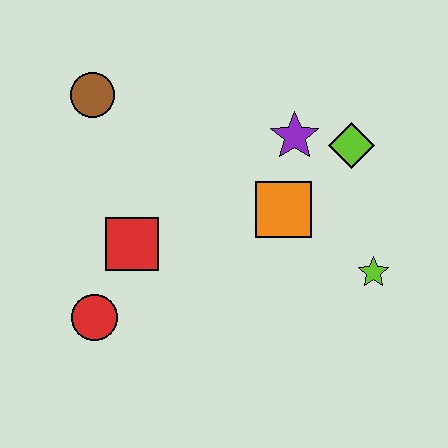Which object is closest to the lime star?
The orange square is closest to the lime star.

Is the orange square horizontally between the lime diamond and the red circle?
Yes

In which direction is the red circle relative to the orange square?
The red circle is to the left of the orange square.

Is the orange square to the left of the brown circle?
No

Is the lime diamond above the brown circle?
No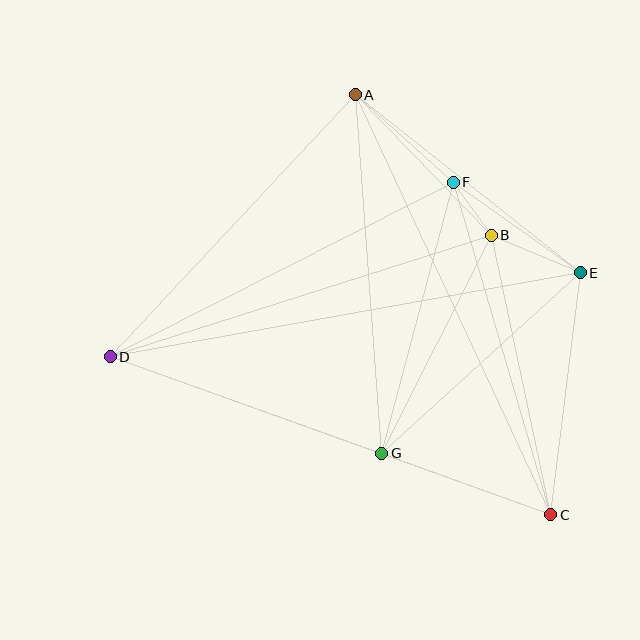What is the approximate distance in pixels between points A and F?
The distance between A and F is approximately 132 pixels.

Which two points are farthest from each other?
Points D and E are farthest from each other.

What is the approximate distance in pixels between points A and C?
The distance between A and C is approximately 463 pixels.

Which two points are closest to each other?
Points B and F are closest to each other.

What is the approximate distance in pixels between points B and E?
The distance between B and E is approximately 97 pixels.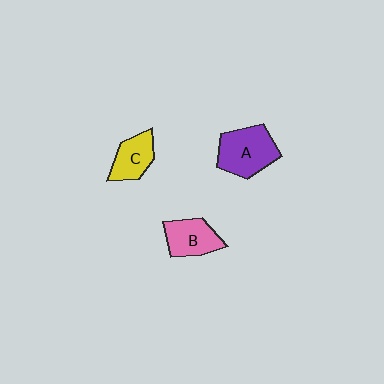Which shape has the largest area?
Shape A (purple).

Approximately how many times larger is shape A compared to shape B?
Approximately 1.3 times.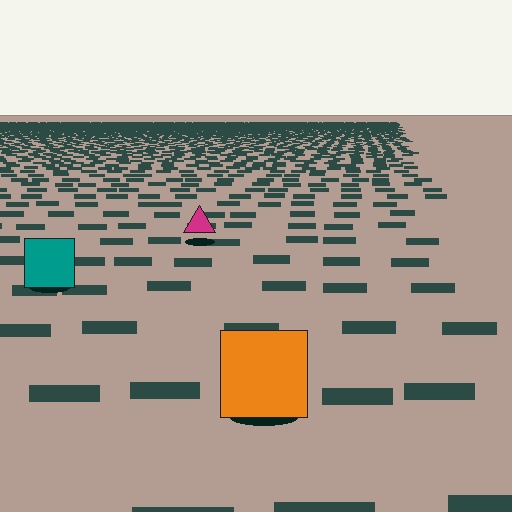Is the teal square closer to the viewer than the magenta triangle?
Yes. The teal square is closer — you can tell from the texture gradient: the ground texture is coarser near it.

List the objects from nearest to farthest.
From nearest to farthest: the orange square, the teal square, the magenta triangle.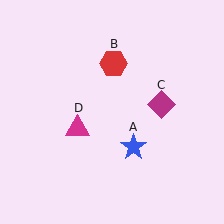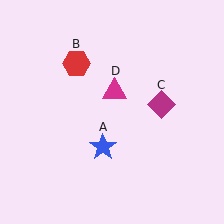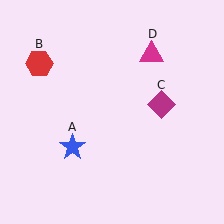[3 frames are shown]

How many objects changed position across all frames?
3 objects changed position: blue star (object A), red hexagon (object B), magenta triangle (object D).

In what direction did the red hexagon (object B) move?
The red hexagon (object B) moved left.